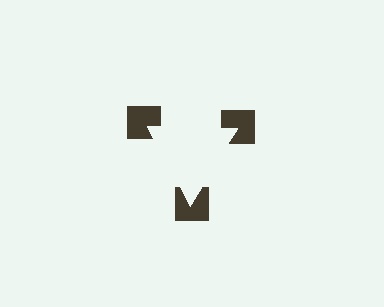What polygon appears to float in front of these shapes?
An illusory triangle — its edges are inferred from the aligned wedge cuts in the notched squares, not physically drawn.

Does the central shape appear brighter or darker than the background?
It typically appears slightly brighter than the background, even though no actual brightness change is drawn.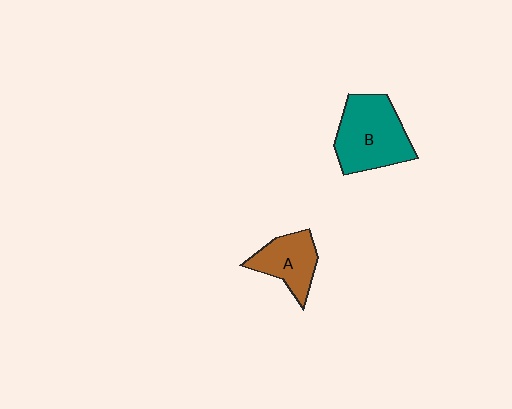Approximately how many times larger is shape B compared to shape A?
Approximately 1.6 times.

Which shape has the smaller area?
Shape A (brown).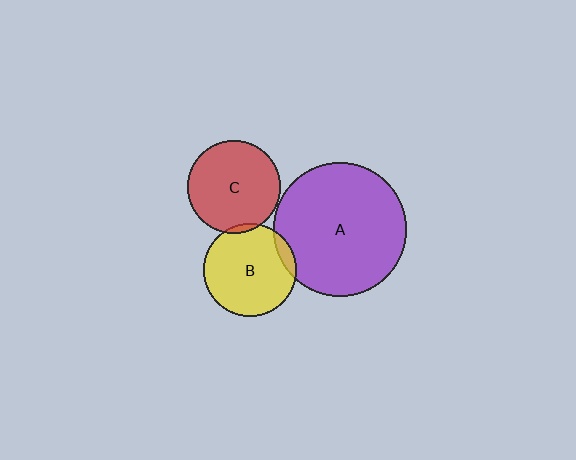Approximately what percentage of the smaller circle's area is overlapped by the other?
Approximately 5%.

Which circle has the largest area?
Circle A (purple).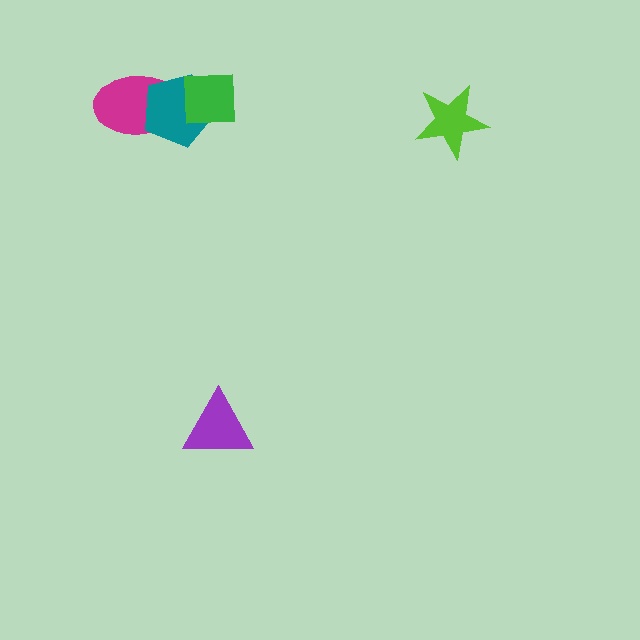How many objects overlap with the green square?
1 object overlaps with the green square.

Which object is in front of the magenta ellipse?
The teal pentagon is in front of the magenta ellipse.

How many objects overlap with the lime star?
0 objects overlap with the lime star.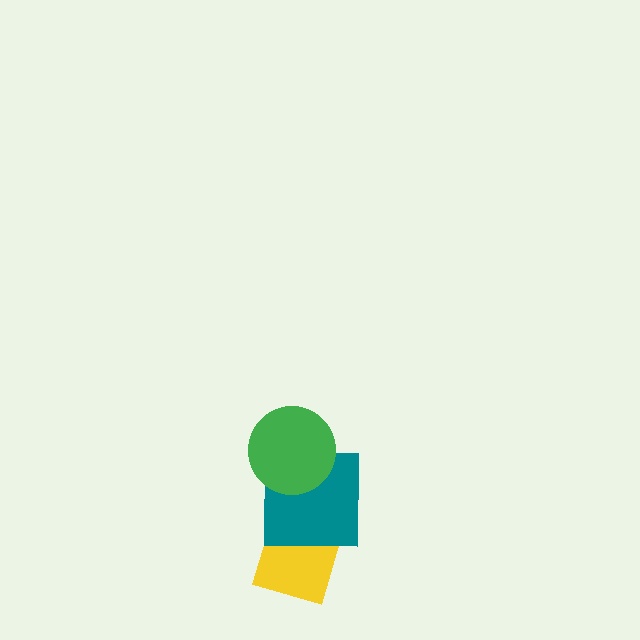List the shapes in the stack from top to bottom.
From top to bottom: the green circle, the teal square, the yellow diamond.